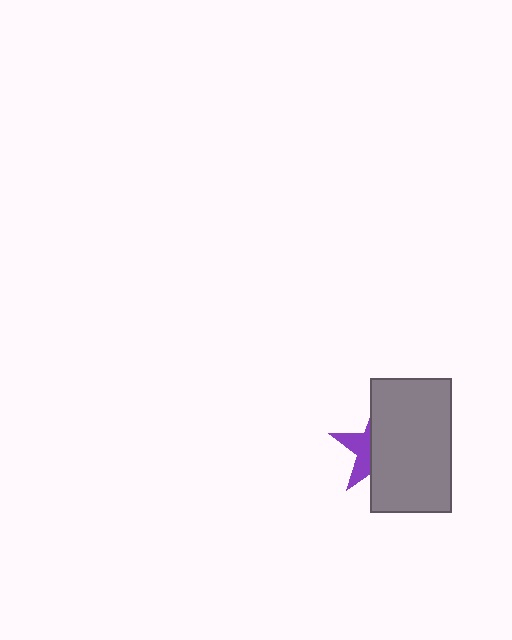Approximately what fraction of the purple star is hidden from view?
Roughly 65% of the purple star is hidden behind the gray rectangle.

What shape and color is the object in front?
The object in front is a gray rectangle.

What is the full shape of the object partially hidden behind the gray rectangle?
The partially hidden object is a purple star.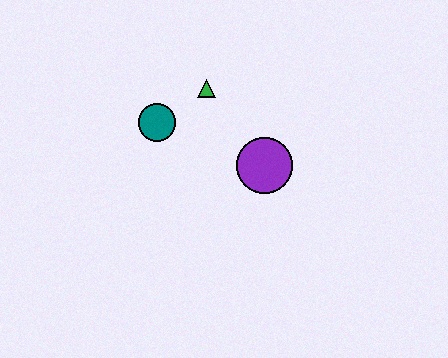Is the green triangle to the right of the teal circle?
Yes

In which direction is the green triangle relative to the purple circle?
The green triangle is above the purple circle.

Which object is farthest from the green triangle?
The purple circle is farthest from the green triangle.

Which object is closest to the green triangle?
The teal circle is closest to the green triangle.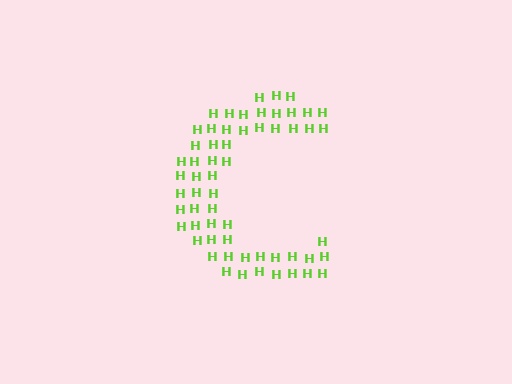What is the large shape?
The large shape is the letter C.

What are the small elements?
The small elements are letter H's.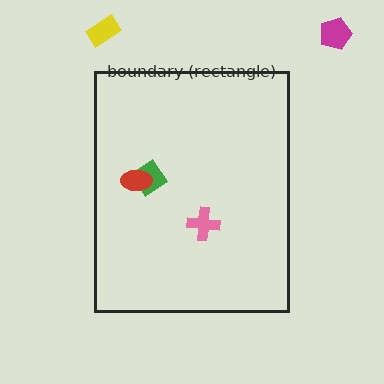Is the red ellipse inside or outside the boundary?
Inside.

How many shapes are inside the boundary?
3 inside, 2 outside.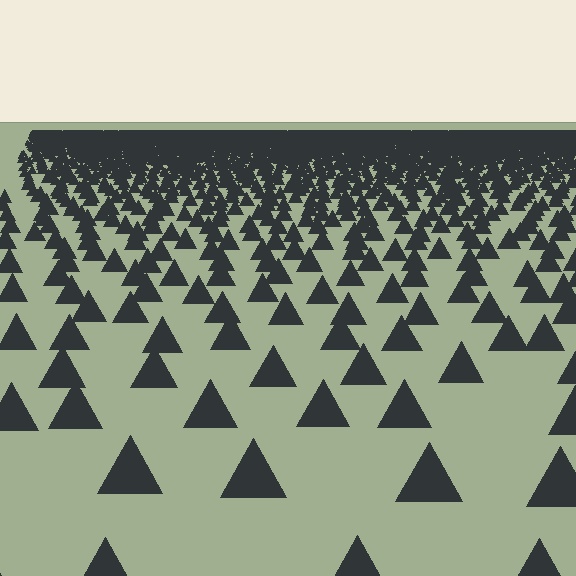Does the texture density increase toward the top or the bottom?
Density increases toward the top.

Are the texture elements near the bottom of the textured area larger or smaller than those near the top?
Larger. Near the bottom, elements are closer to the viewer and appear at a bigger on-screen size.